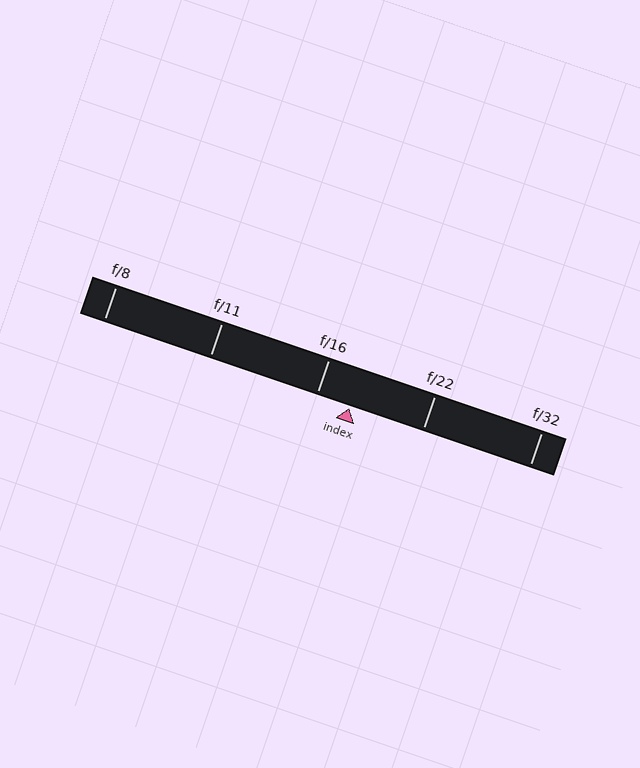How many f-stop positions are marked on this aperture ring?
There are 5 f-stop positions marked.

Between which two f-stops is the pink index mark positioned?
The index mark is between f/16 and f/22.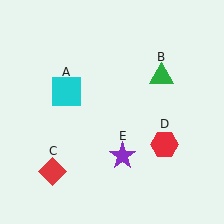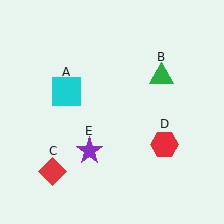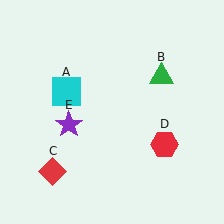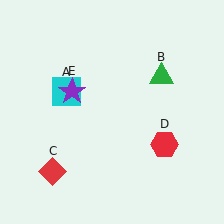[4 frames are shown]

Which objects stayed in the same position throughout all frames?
Cyan square (object A) and green triangle (object B) and red diamond (object C) and red hexagon (object D) remained stationary.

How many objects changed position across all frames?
1 object changed position: purple star (object E).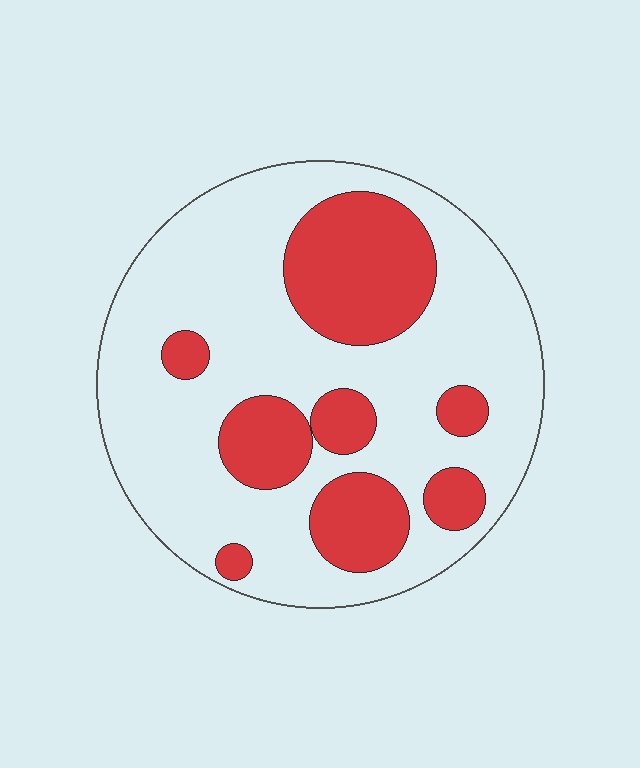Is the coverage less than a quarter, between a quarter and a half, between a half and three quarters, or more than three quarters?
Between a quarter and a half.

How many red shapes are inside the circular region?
8.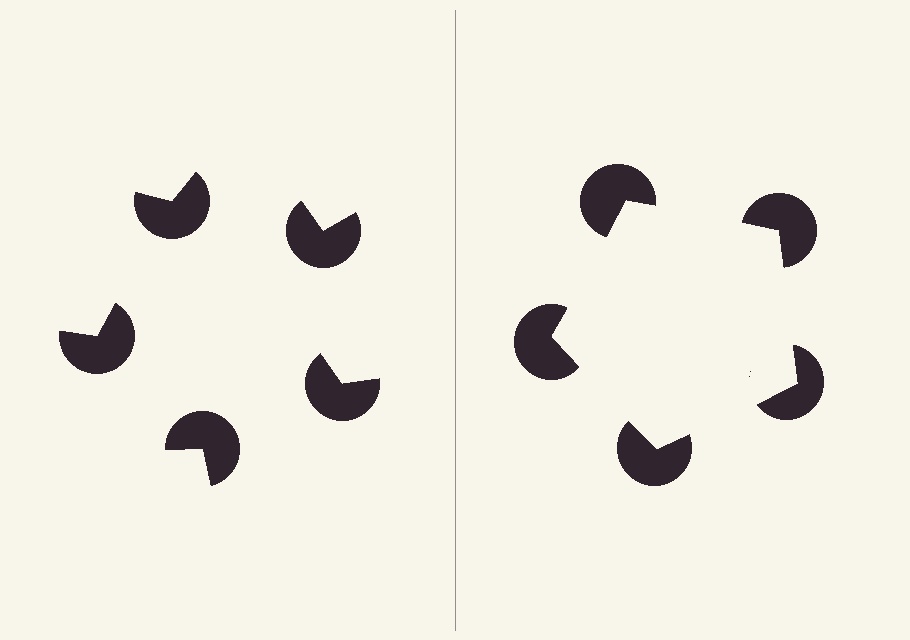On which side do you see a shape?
An illusory pentagon appears on the right side. On the left side the wedge cuts are rotated, so no coherent shape forms.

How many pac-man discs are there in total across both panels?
10 — 5 on each side.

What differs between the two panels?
The pac-man discs are positioned identically on both sides; only the wedge orientations differ. On the right they align to a pentagon; on the left they are misaligned.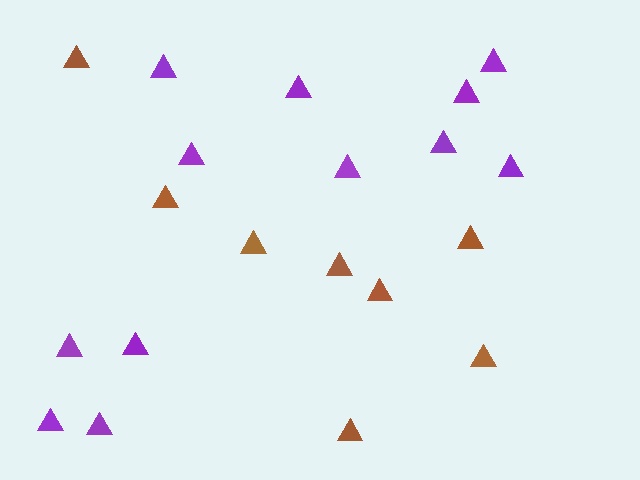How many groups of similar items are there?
There are 2 groups: one group of brown triangles (8) and one group of purple triangles (12).